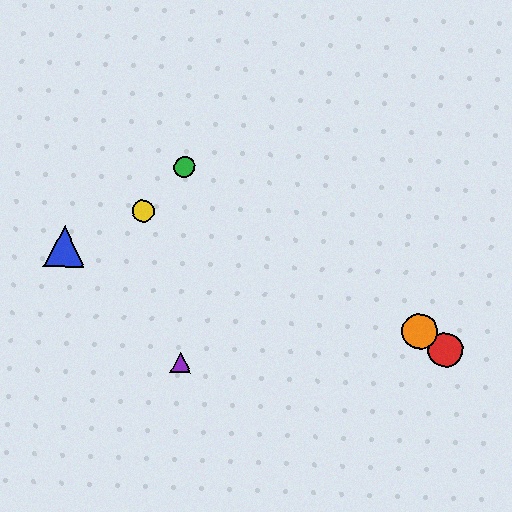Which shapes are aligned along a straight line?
The red circle, the green circle, the orange circle are aligned along a straight line.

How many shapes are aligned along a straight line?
3 shapes (the red circle, the green circle, the orange circle) are aligned along a straight line.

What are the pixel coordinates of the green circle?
The green circle is at (185, 167).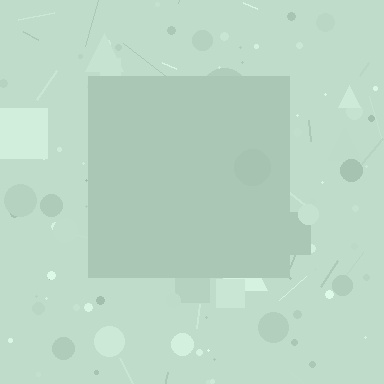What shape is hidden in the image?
A square is hidden in the image.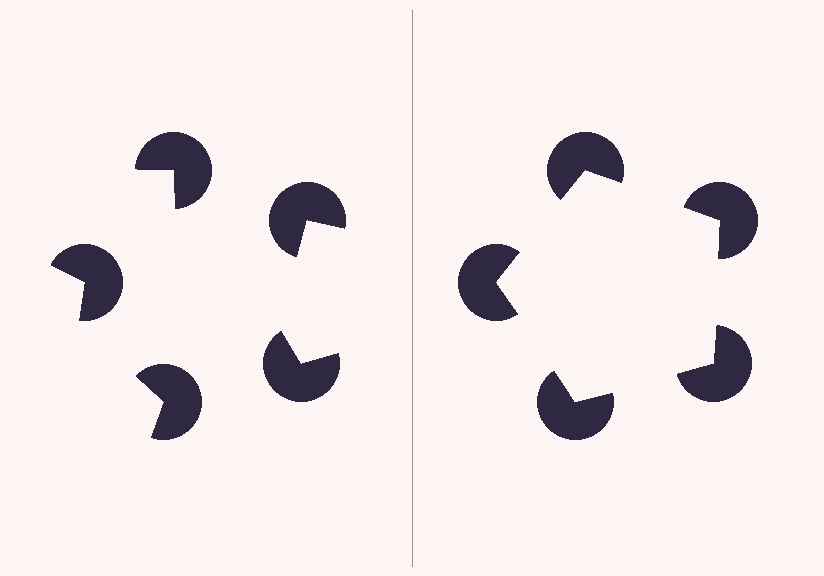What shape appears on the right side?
An illusory pentagon.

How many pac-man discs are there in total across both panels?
10 — 5 on each side.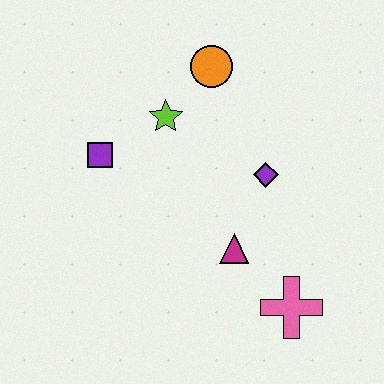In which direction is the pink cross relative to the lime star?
The pink cross is below the lime star.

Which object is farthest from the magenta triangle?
The orange circle is farthest from the magenta triangle.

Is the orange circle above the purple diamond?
Yes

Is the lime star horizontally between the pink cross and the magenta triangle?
No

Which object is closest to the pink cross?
The magenta triangle is closest to the pink cross.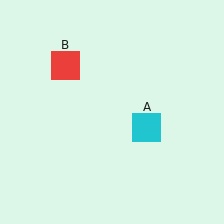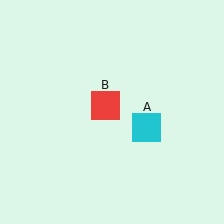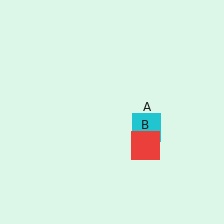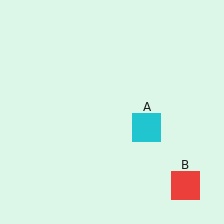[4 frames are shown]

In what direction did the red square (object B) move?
The red square (object B) moved down and to the right.